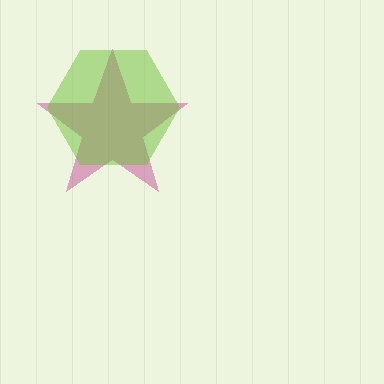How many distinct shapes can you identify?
There are 2 distinct shapes: a magenta star, a lime hexagon.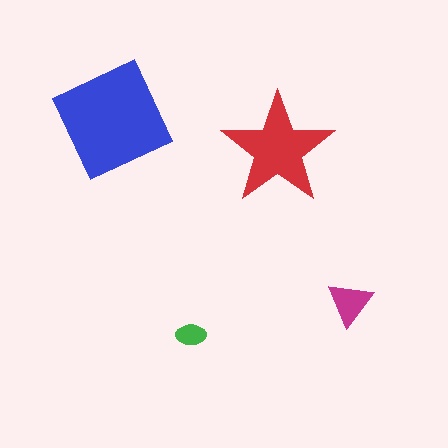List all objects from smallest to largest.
The green ellipse, the magenta triangle, the red star, the blue diamond.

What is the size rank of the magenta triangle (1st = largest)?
3rd.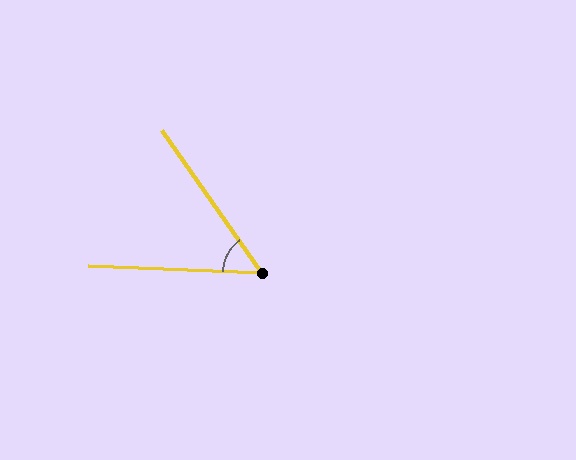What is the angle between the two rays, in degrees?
Approximately 53 degrees.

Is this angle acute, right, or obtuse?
It is acute.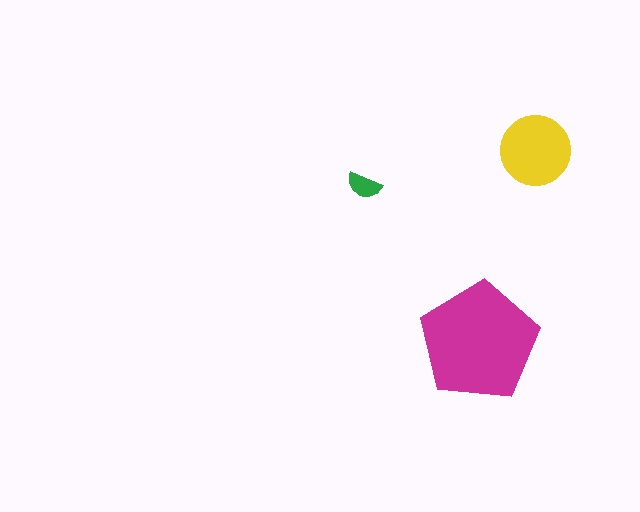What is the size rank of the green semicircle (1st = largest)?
3rd.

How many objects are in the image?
There are 3 objects in the image.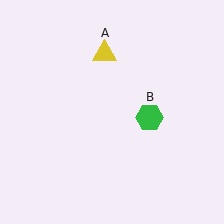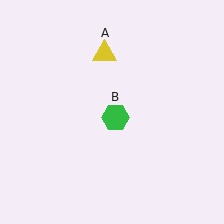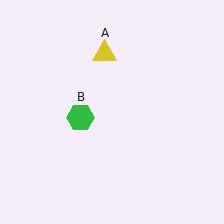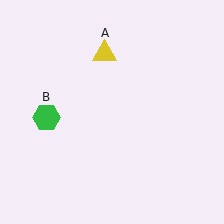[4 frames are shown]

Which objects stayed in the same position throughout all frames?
Yellow triangle (object A) remained stationary.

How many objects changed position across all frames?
1 object changed position: green hexagon (object B).